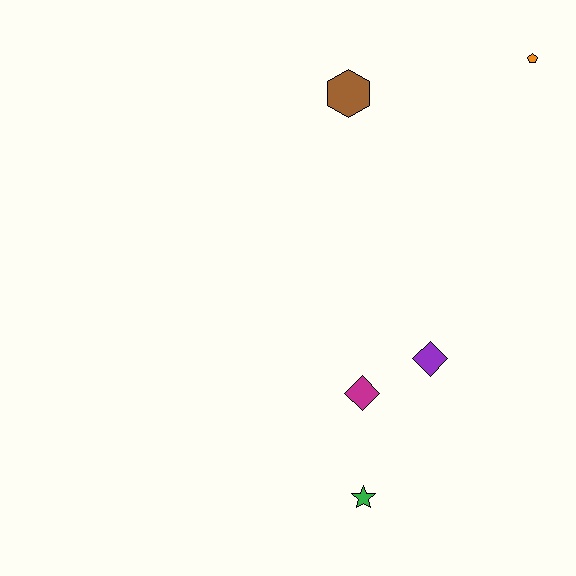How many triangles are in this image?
There are no triangles.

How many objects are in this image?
There are 5 objects.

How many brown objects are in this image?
There is 1 brown object.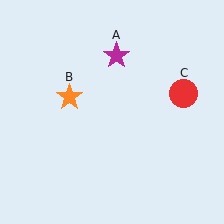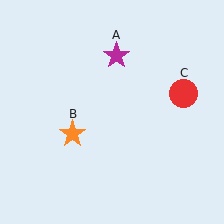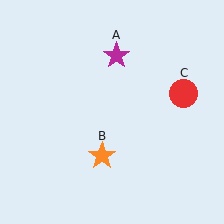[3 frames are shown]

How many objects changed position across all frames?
1 object changed position: orange star (object B).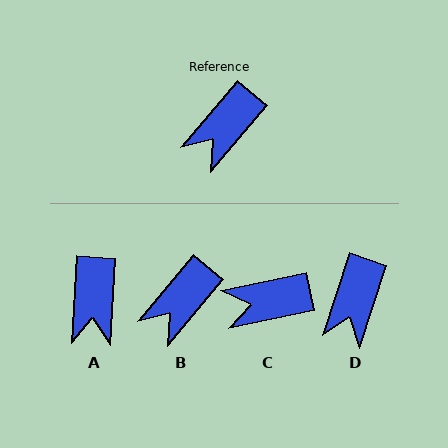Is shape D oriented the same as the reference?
No, it is off by about 22 degrees.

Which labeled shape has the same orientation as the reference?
B.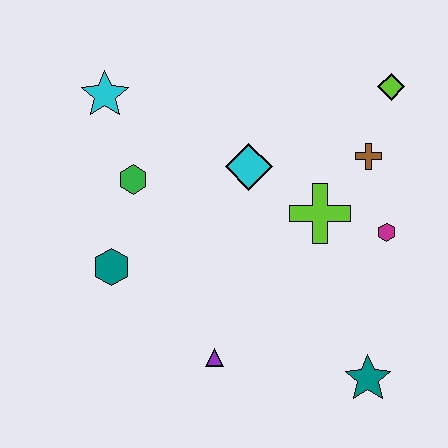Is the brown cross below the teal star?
No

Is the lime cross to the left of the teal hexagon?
No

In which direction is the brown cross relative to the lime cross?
The brown cross is above the lime cross.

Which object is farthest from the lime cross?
The cyan star is farthest from the lime cross.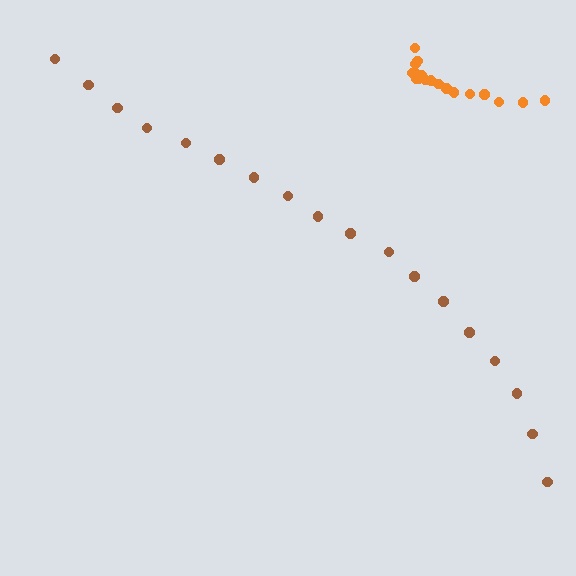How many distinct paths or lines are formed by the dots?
There are 2 distinct paths.